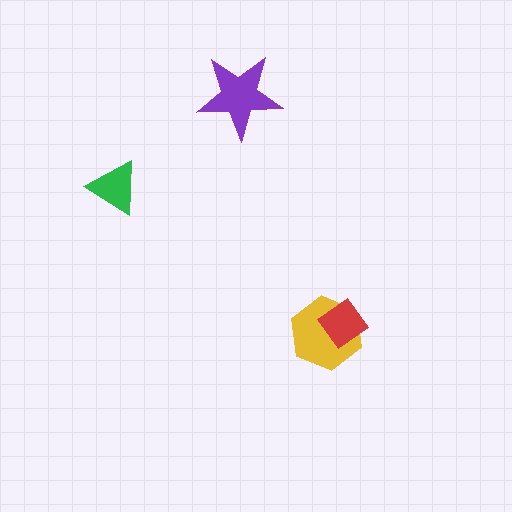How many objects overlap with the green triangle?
0 objects overlap with the green triangle.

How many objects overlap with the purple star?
0 objects overlap with the purple star.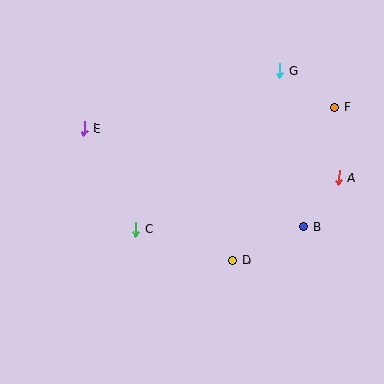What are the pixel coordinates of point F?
Point F is at (335, 107).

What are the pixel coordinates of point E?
Point E is at (84, 129).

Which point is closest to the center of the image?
Point C at (136, 229) is closest to the center.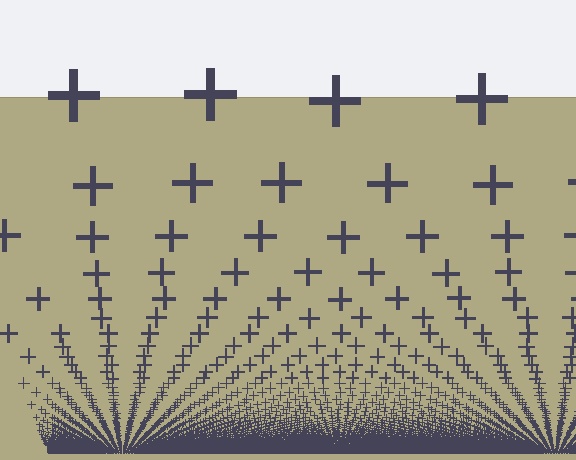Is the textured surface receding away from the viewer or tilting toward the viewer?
The surface appears to tilt toward the viewer. Texture elements get larger and sparser toward the top.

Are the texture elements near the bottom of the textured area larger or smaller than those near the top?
Smaller. The gradient is inverted — elements near the bottom are smaller and denser.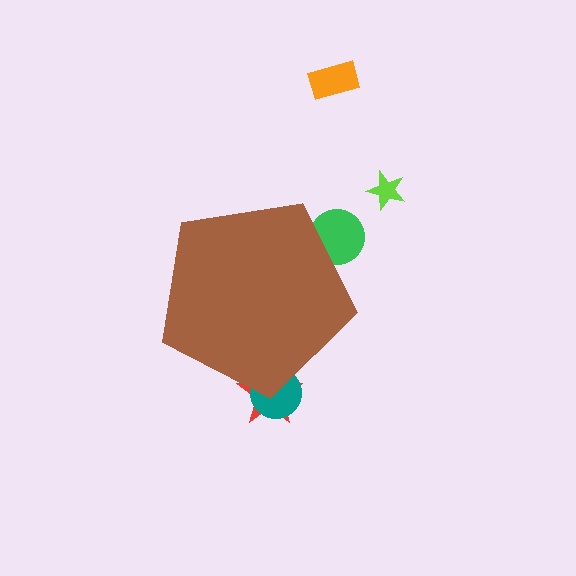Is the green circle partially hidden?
Yes, the green circle is partially hidden behind the brown pentagon.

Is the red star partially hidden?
Yes, the red star is partially hidden behind the brown pentagon.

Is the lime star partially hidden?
No, the lime star is fully visible.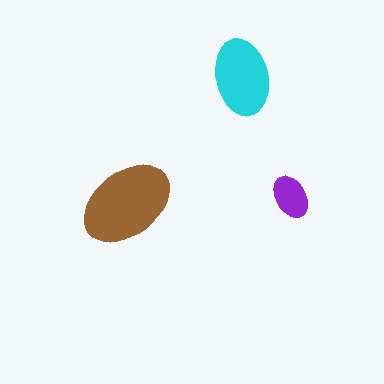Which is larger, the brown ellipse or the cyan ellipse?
The brown one.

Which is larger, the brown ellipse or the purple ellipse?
The brown one.